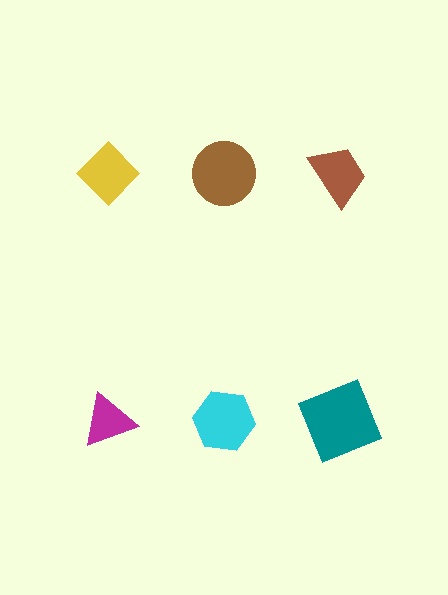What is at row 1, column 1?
A yellow diamond.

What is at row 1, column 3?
A brown trapezoid.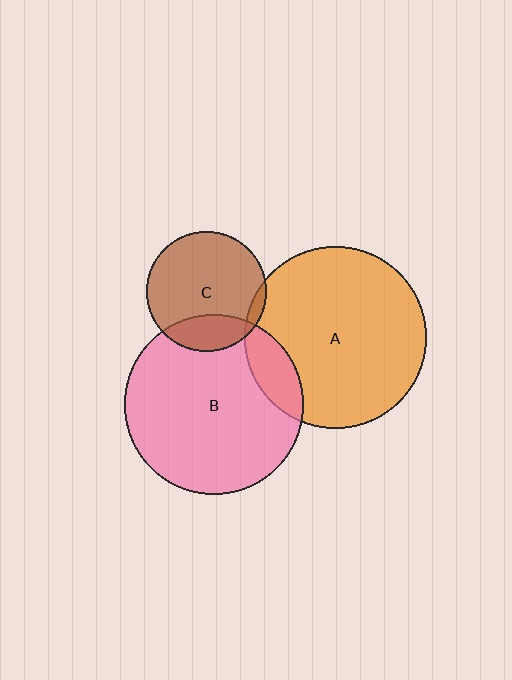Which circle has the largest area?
Circle A (orange).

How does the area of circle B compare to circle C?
Approximately 2.2 times.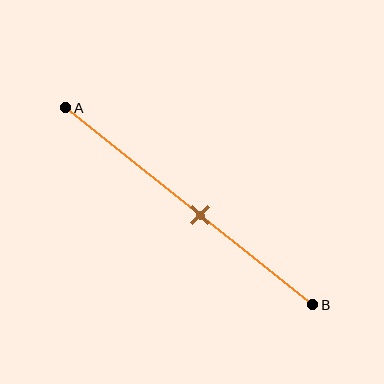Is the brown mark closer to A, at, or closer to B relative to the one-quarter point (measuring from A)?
The brown mark is closer to point B than the one-quarter point of segment AB.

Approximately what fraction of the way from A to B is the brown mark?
The brown mark is approximately 55% of the way from A to B.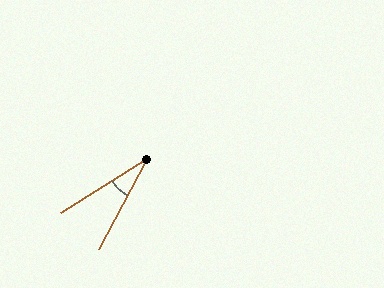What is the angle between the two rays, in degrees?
Approximately 30 degrees.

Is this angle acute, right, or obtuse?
It is acute.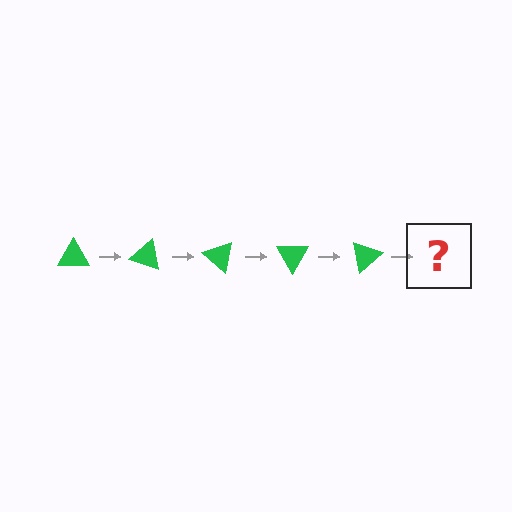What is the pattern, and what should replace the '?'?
The pattern is that the triangle rotates 20 degrees each step. The '?' should be a green triangle rotated 100 degrees.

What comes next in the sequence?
The next element should be a green triangle rotated 100 degrees.